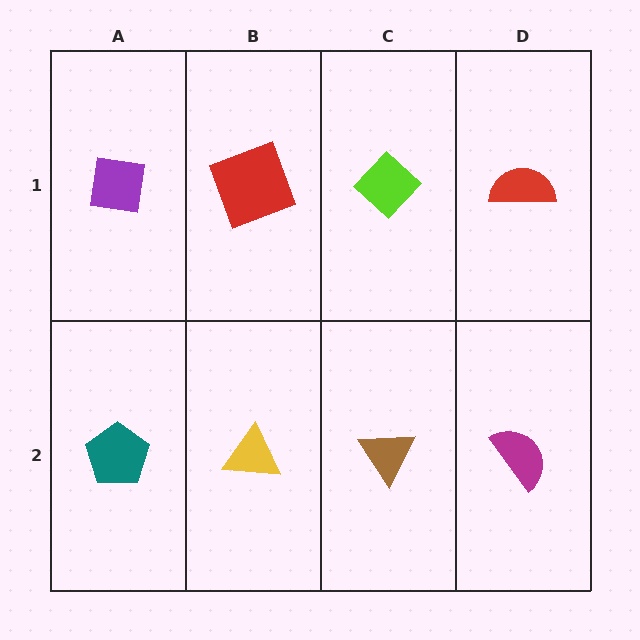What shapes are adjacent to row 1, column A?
A teal pentagon (row 2, column A), a red square (row 1, column B).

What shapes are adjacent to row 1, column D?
A magenta semicircle (row 2, column D), a lime diamond (row 1, column C).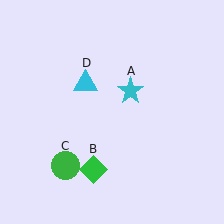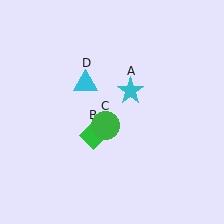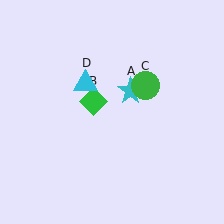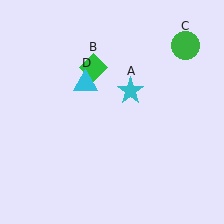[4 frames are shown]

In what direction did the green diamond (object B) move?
The green diamond (object B) moved up.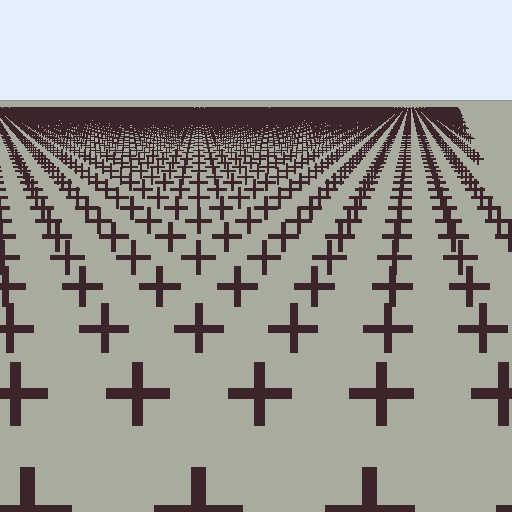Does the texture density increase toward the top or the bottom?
Density increases toward the top.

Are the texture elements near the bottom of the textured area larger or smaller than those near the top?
Larger. Near the bottom, elements are closer to the viewer and appear at a bigger on-screen size.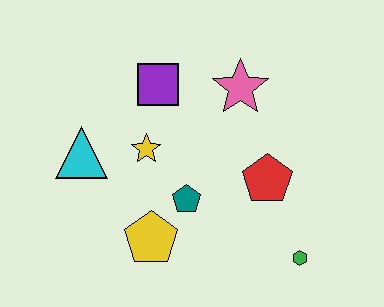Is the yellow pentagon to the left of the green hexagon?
Yes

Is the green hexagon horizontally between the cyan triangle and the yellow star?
No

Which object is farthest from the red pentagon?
The cyan triangle is farthest from the red pentagon.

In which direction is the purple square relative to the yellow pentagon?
The purple square is above the yellow pentagon.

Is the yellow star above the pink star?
No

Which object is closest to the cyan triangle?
The yellow star is closest to the cyan triangle.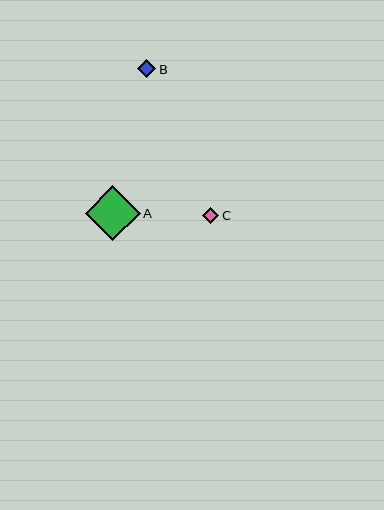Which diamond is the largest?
Diamond A is the largest with a size of approximately 55 pixels.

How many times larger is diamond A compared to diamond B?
Diamond A is approximately 3.0 times the size of diamond B.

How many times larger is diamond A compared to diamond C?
Diamond A is approximately 3.4 times the size of diamond C.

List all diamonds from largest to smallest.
From largest to smallest: A, B, C.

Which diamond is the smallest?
Diamond C is the smallest with a size of approximately 16 pixels.